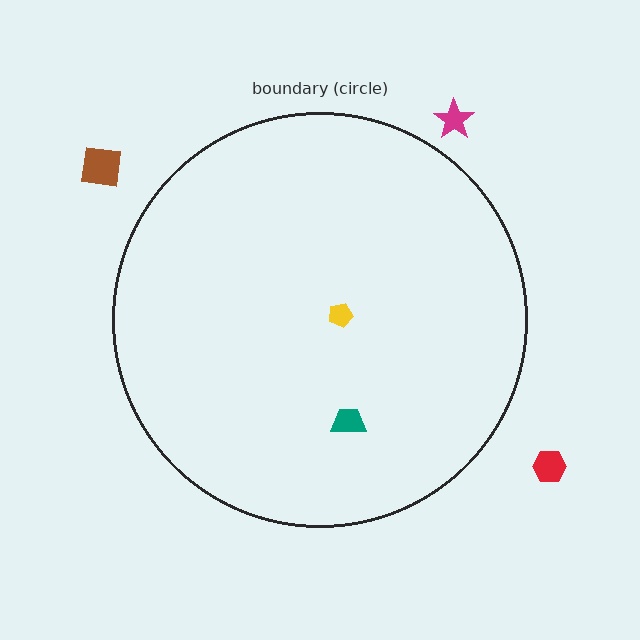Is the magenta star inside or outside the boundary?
Outside.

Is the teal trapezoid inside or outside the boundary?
Inside.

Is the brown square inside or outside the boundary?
Outside.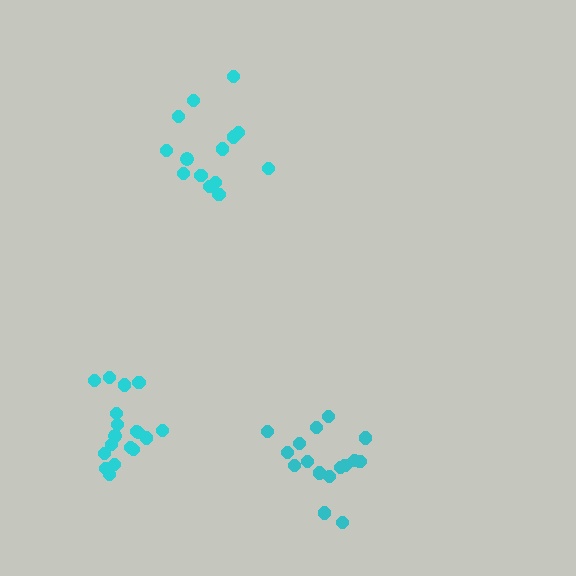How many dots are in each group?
Group 1: 14 dots, Group 2: 18 dots, Group 3: 16 dots (48 total).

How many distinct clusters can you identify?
There are 3 distinct clusters.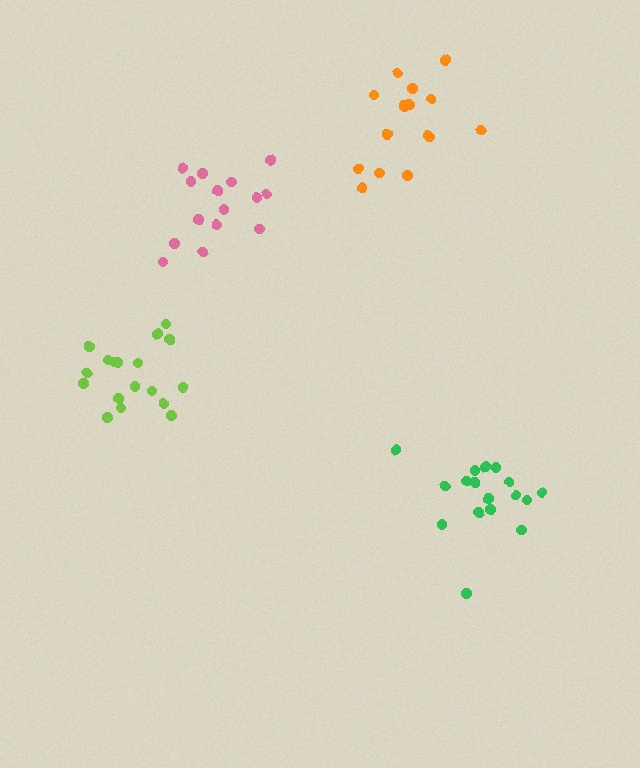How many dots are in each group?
Group 1: 16 dots, Group 2: 15 dots, Group 3: 18 dots, Group 4: 17 dots (66 total).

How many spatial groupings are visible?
There are 4 spatial groupings.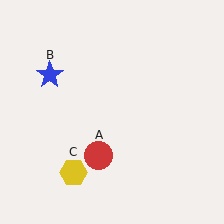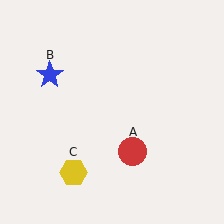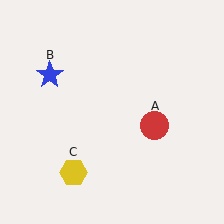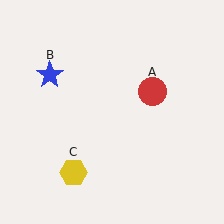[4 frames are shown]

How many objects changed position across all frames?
1 object changed position: red circle (object A).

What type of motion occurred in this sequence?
The red circle (object A) rotated counterclockwise around the center of the scene.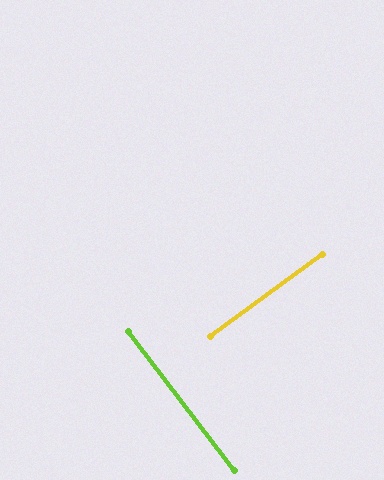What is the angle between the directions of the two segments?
Approximately 89 degrees.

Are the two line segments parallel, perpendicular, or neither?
Perpendicular — they meet at approximately 89°.